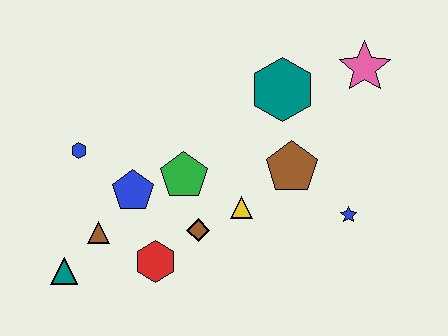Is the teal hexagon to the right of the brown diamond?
Yes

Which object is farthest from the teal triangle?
The pink star is farthest from the teal triangle.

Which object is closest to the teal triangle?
The brown triangle is closest to the teal triangle.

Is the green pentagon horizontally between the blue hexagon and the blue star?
Yes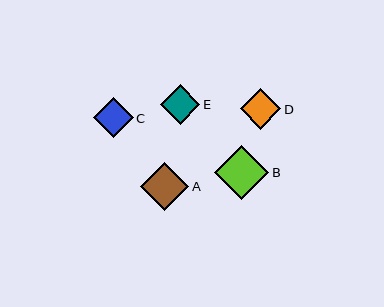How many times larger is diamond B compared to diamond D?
Diamond B is approximately 1.3 times the size of diamond D.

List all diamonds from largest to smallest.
From largest to smallest: B, A, D, E, C.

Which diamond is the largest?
Diamond B is the largest with a size of approximately 54 pixels.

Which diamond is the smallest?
Diamond C is the smallest with a size of approximately 39 pixels.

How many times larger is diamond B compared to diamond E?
Diamond B is approximately 1.4 times the size of diamond E.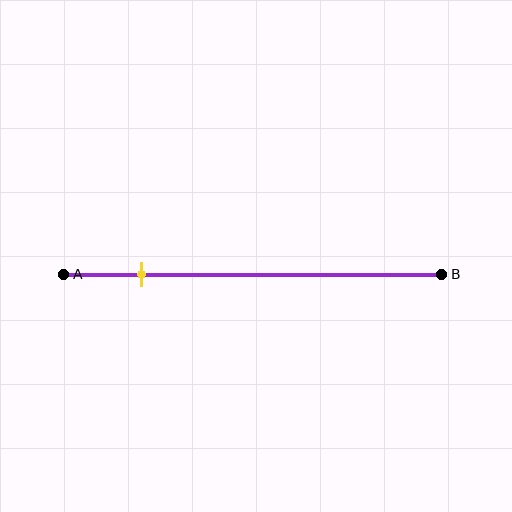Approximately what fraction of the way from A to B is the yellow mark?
The yellow mark is approximately 20% of the way from A to B.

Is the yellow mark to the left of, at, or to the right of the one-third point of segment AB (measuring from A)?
The yellow mark is to the left of the one-third point of segment AB.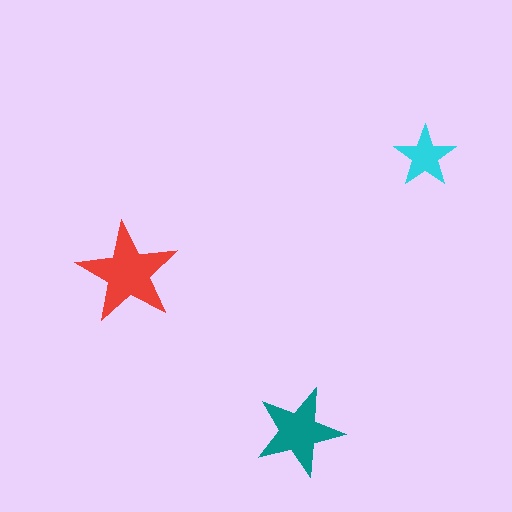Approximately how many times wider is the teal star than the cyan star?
About 1.5 times wider.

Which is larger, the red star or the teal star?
The red one.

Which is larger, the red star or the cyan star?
The red one.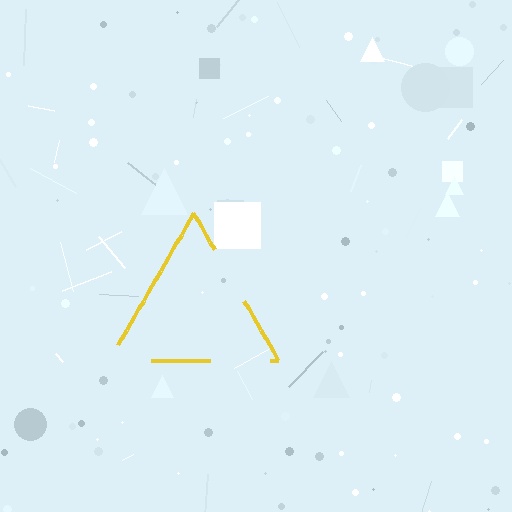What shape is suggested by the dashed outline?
The dashed outline suggests a triangle.